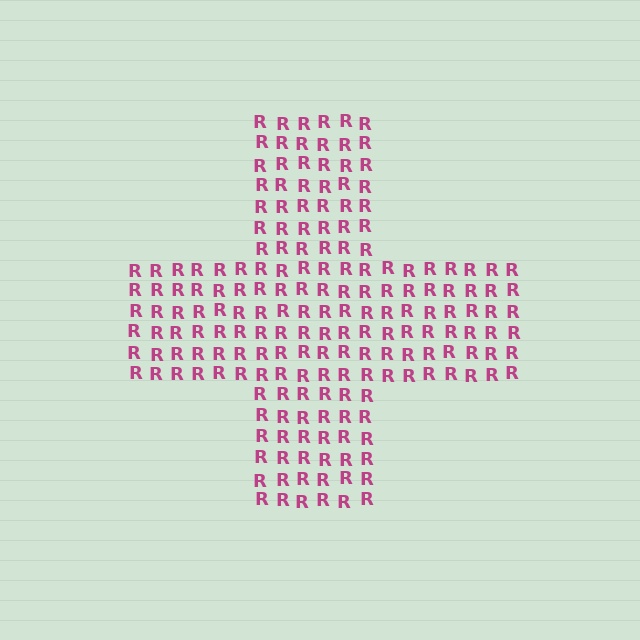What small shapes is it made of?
It is made of small letter R's.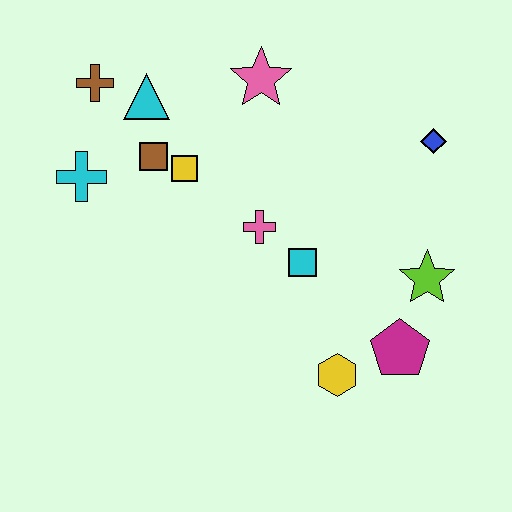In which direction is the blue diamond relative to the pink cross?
The blue diamond is to the right of the pink cross.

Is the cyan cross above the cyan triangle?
No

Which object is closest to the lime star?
The magenta pentagon is closest to the lime star.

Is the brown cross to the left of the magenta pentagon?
Yes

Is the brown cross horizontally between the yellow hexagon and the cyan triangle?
No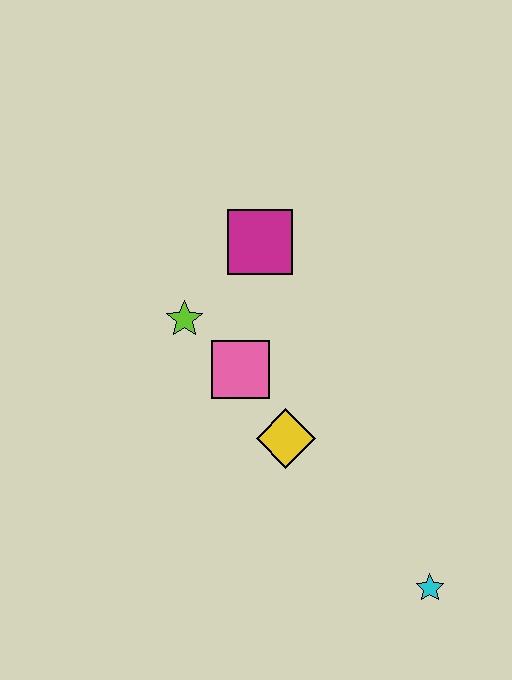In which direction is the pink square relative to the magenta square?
The pink square is below the magenta square.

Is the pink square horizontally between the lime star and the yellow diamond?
Yes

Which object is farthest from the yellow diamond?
The cyan star is farthest from the yellow diamond.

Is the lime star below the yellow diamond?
No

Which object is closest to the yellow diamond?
The pink square is closest to the yellow diamond.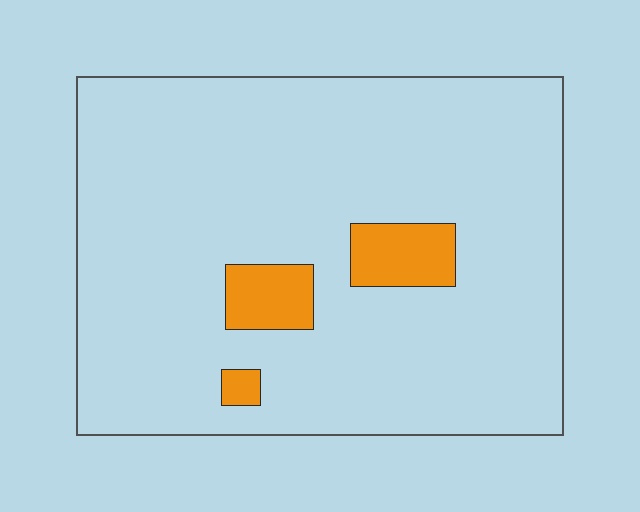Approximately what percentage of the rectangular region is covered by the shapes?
Approximately 10%.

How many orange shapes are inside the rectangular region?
3.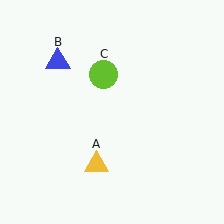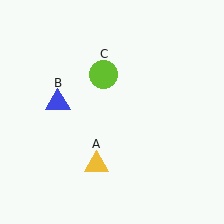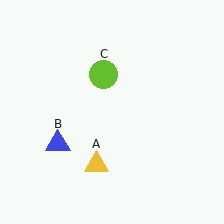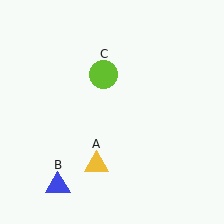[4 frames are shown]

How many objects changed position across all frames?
1 object changed position: blue triangle (object B).